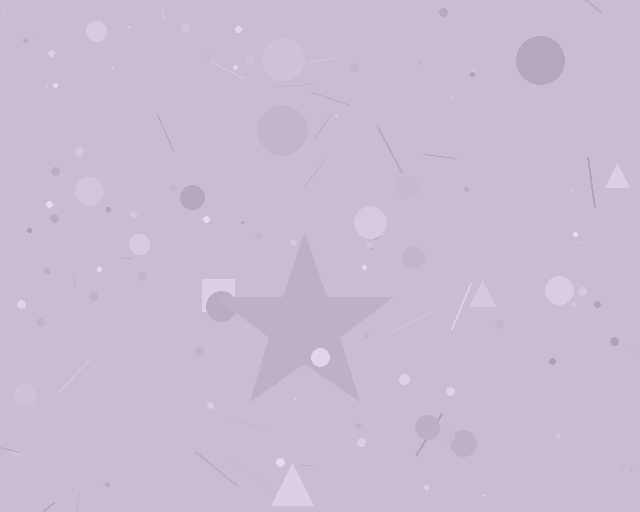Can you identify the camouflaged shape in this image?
The camouflaged shape is a star.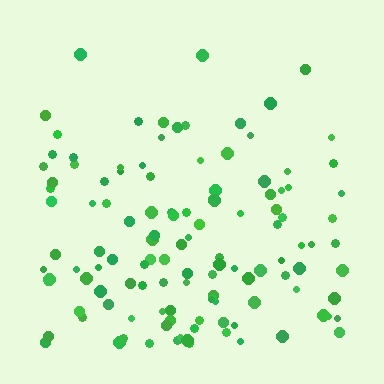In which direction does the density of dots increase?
From top to bottom, with the bottom side densest.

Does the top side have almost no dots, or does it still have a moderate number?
Still a moderate number, just noticeably fewer than the bottom.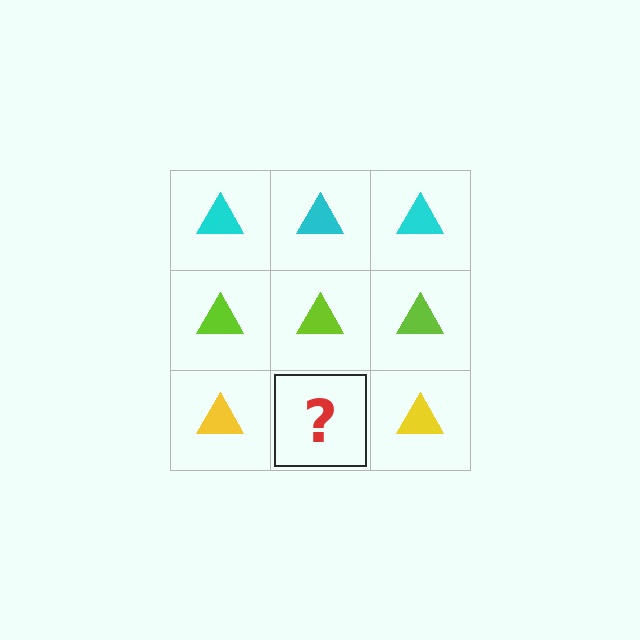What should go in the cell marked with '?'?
The missing cell should contain a yellow triangle.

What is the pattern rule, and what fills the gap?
The rule is that each row has a consistent color. The gap should be filled with a yellow triangle.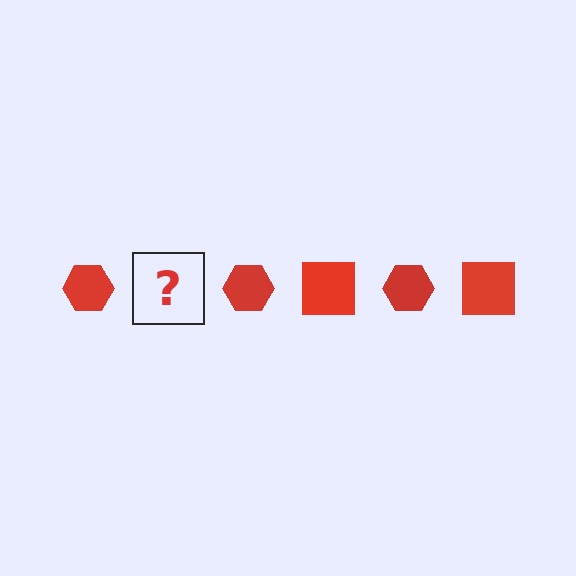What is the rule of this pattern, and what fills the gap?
The rule is that the pattern cycles through hexagon, square shapes in red. The gap should be filled with a red square.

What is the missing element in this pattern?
The missing element is a red square.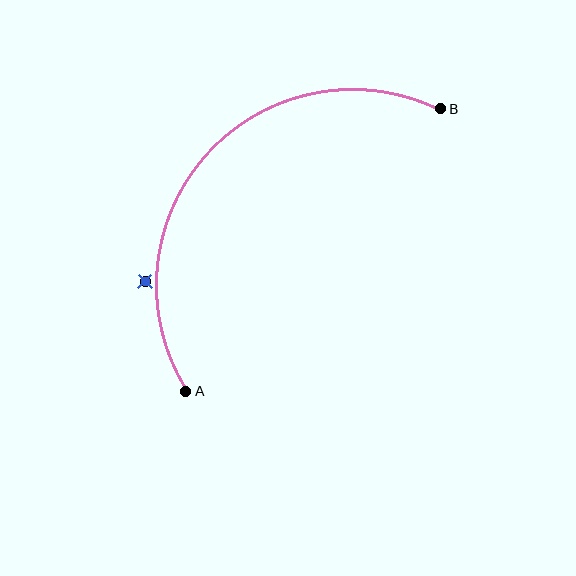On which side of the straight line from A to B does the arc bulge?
The arc bulges above and to the left of the straight line connecting A and B.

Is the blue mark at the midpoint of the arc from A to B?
No — the blue mark does not lie on the arc at all. It sits slightly outside the curve.